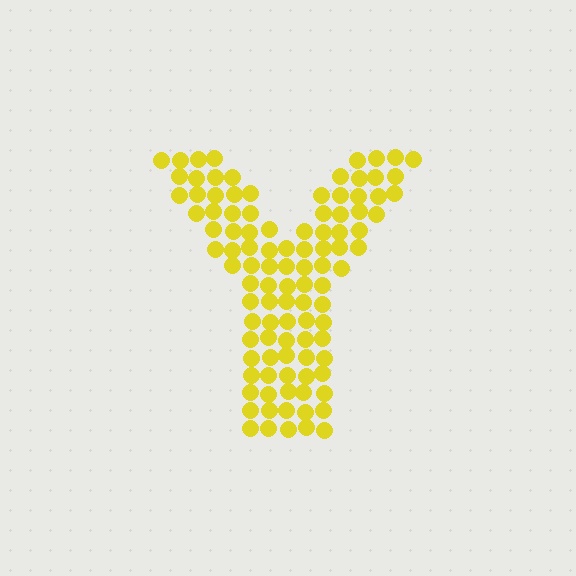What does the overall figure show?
The overall figure shows the letter Y.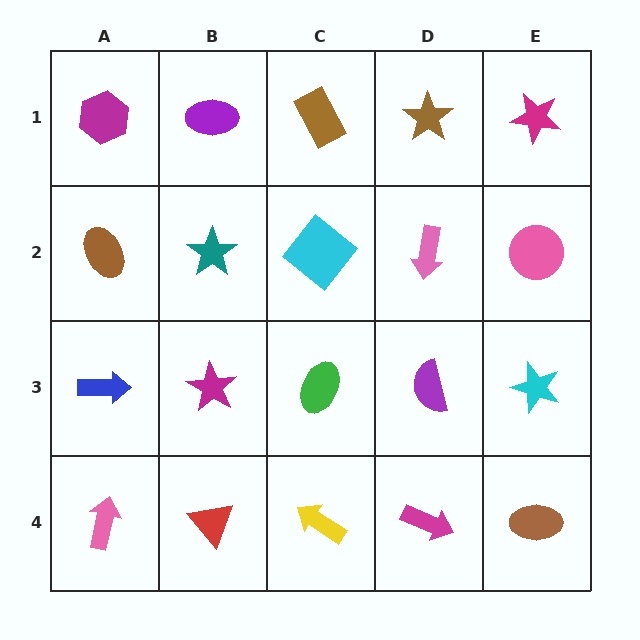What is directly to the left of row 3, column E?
A purple semicircle.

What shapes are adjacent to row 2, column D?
A brown star (row 1, column D), a purple semicircle (row 3, column D), a cyan diamond (row 2, column C), a pink circle (row 2, column E).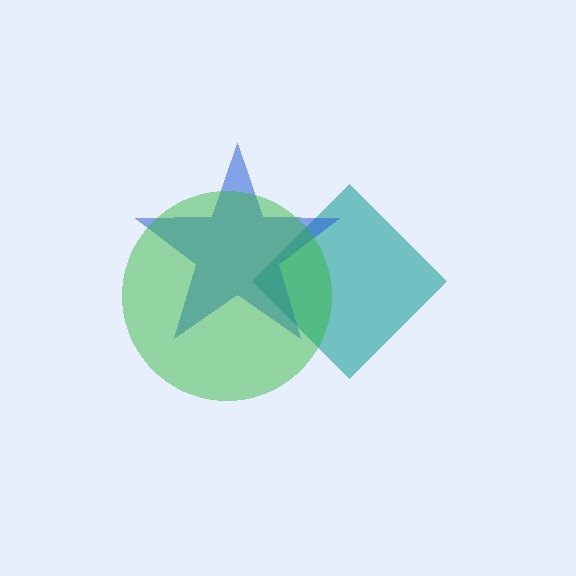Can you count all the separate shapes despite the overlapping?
Yes, there are 3 separate shapes.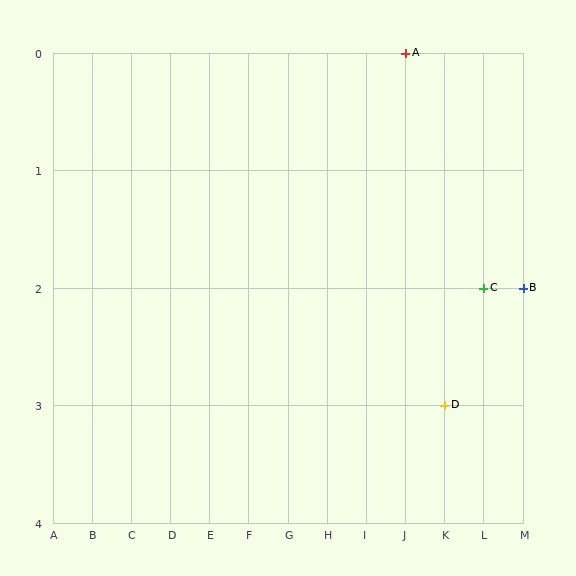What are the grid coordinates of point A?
Point A is at grid coordinates (J, 0).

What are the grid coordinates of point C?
Point C is at grid coordinates (L, 2).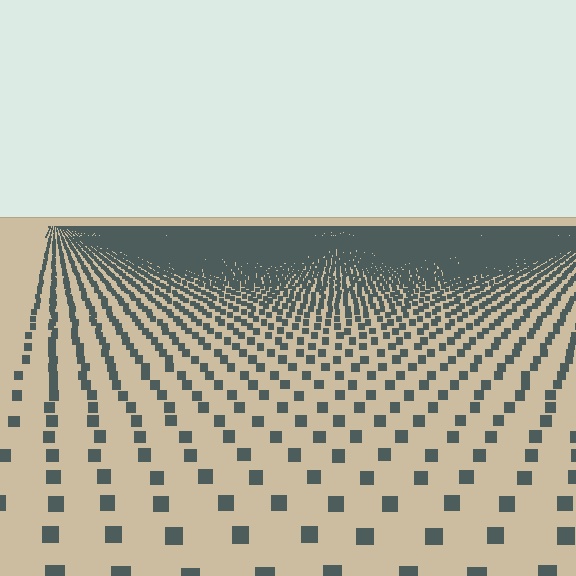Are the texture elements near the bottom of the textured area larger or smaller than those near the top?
Larger. Near the bottom, elements are closer to the viewer and appear at a bigger on-screen size.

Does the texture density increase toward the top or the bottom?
Density increases toward the top.